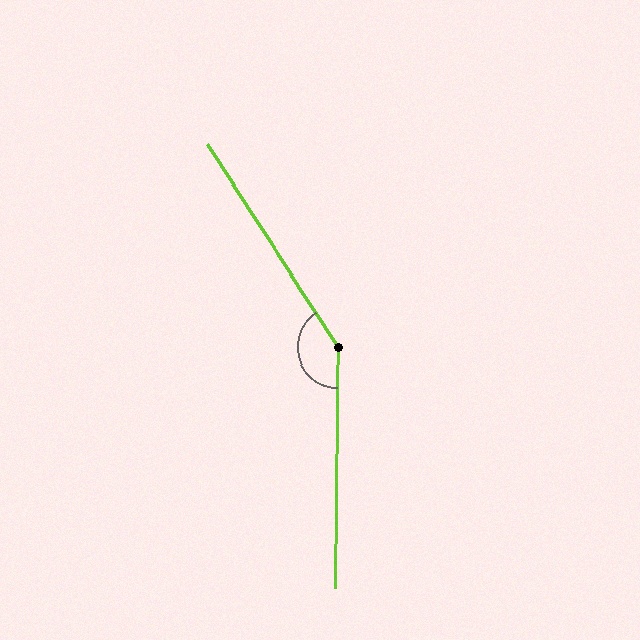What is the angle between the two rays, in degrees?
Approximately 147 degrees.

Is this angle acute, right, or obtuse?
It is obtuse.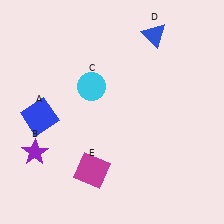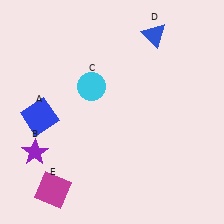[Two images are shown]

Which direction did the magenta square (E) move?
The magenta square (E) moved left.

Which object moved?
The magenta square (E) moved left.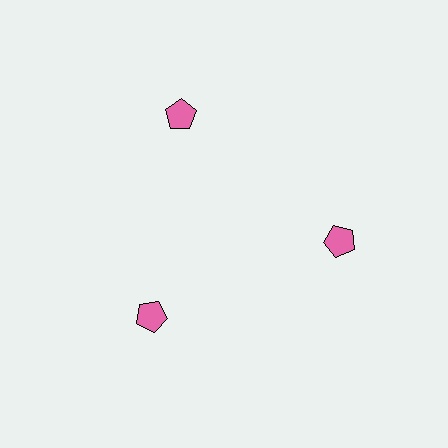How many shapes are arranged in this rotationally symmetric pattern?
There are 3 shapes, arranged in 3 groups of 1.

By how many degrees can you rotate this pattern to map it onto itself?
The pattern maps onto itself every 120 degrees of rotation.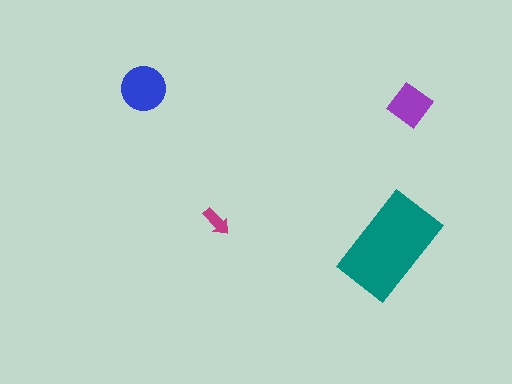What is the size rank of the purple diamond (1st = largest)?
3rd.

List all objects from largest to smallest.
The teal rectangle, the blue circle, the purple diamond, the magenta arrow.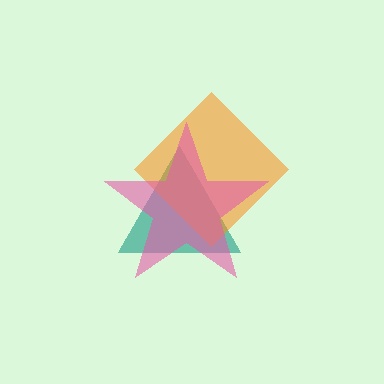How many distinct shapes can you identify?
There are 3 distinct shapes: a teal triangle, an orange diamond, a pink star.